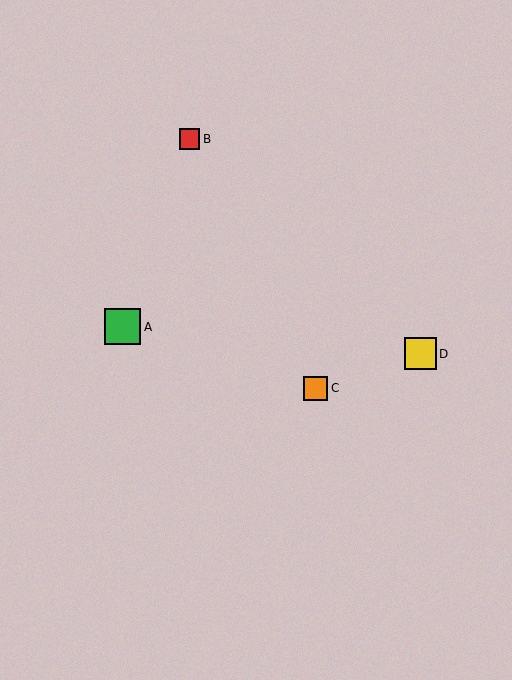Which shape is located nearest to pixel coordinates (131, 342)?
The green square (labeled A) at (123, 327) is nearest to that location.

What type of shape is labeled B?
Shape B is a red square.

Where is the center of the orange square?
The center of the orange square is at (316, 388).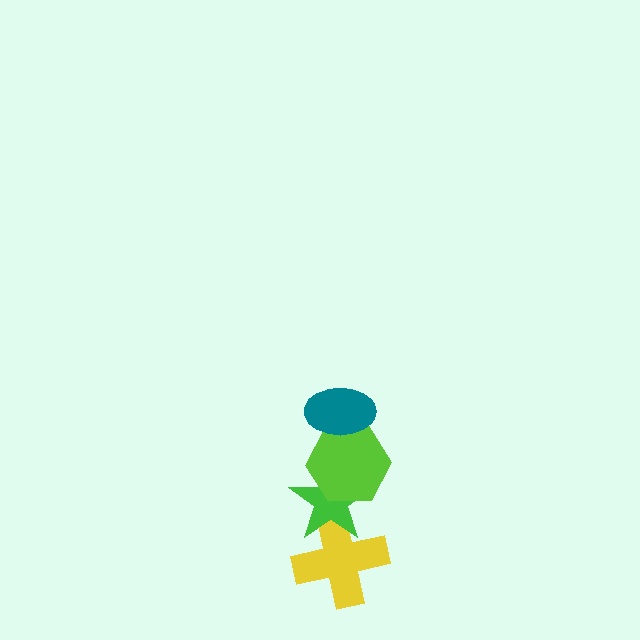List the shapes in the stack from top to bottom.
From top to bottom: the teal ellipse, the lime hexagon, the green star, the yellow cross.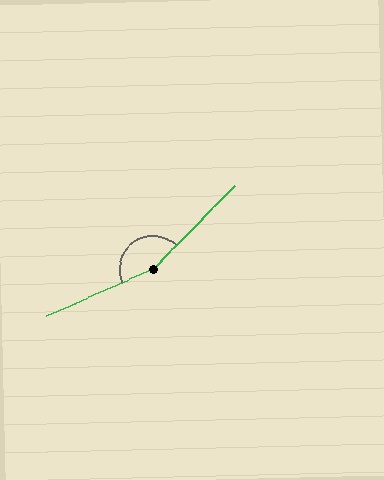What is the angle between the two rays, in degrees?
Approximately 158 degrees.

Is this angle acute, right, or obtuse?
It is obtuse.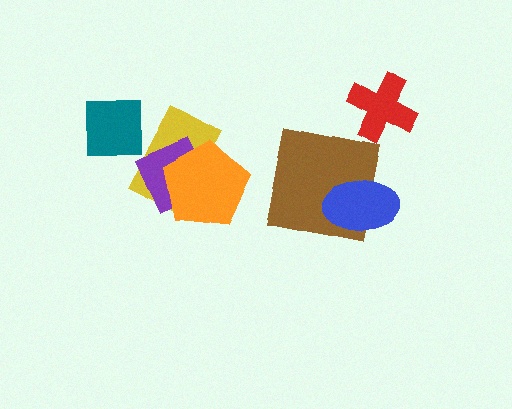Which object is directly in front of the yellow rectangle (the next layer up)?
The purple square is directly in front of the yellow rectangle.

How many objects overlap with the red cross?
0 objects overlap with the red cross.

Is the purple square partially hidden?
Yes, it is partially covered by another shape.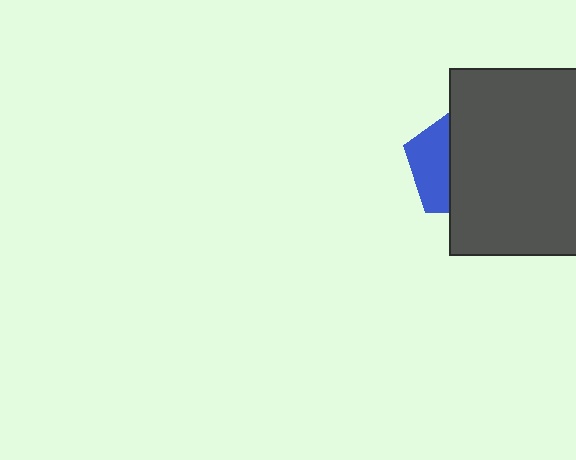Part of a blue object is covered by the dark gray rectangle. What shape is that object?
It is a pentagon.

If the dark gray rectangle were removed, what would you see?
You would see the complete blue pentagon.